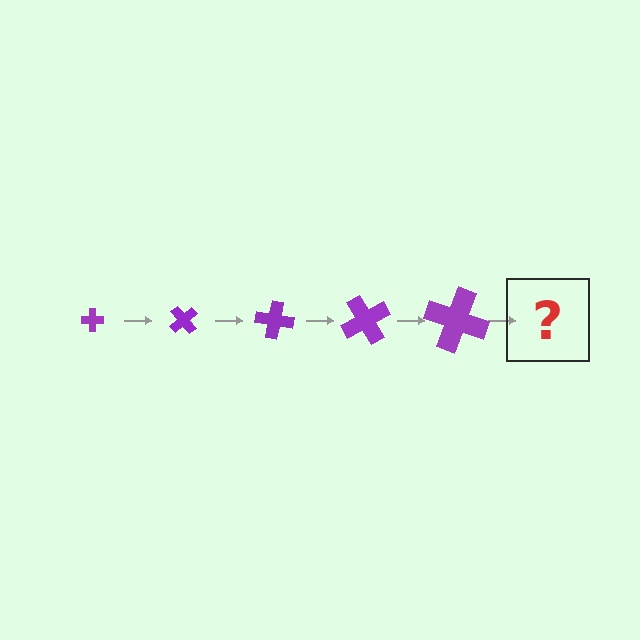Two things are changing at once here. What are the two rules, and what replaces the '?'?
The two rules are that the cross grows larger each step and it rotates 50 degrees each step. The '?' should be a cross, larger than the previous one and rotated 250 degrees from the start.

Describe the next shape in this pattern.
It should be a cross, larger than the previous one and rotated 250 degrees from the start.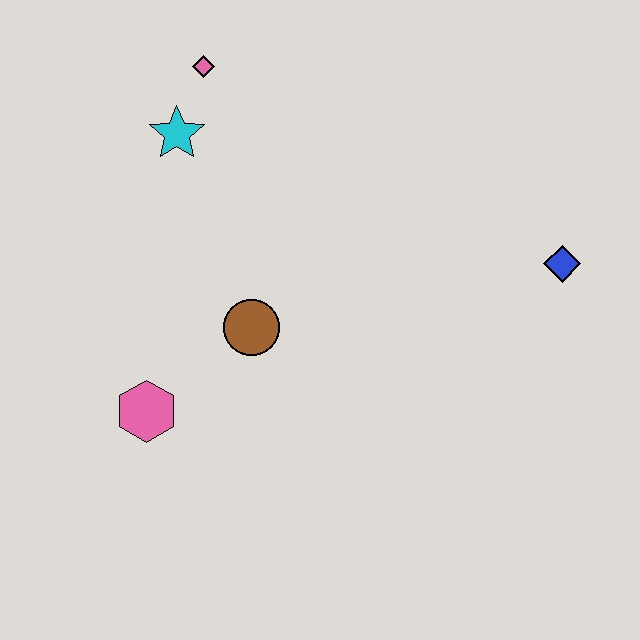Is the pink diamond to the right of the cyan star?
Yes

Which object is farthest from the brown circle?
The blue diamond is farthest from the brown circle.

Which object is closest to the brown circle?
The pink hexagon is closest to the brown circle.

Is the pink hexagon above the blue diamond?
No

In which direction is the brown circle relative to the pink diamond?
The brown circle is below the pink diamond.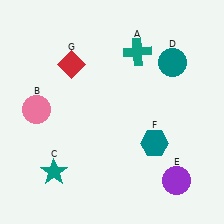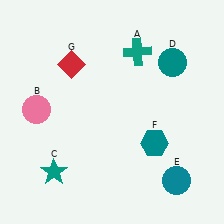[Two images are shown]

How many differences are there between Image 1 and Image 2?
There is 1 difference between the two images.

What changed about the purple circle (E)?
In Image 1, E is purple. In Image 2, it changed to teal.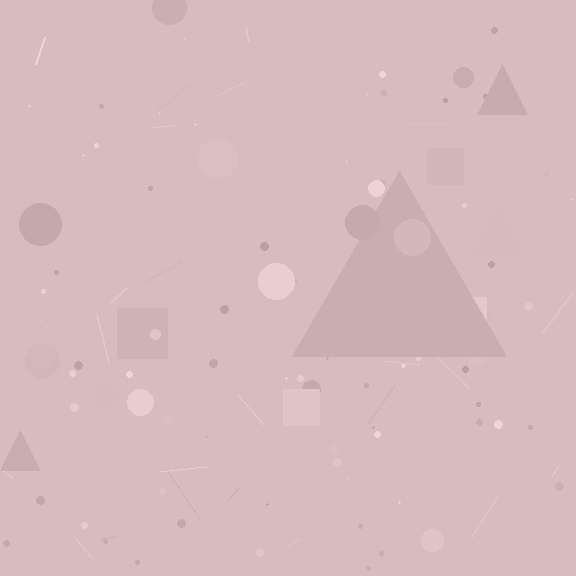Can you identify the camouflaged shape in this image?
The camouflaged shape is a triangle.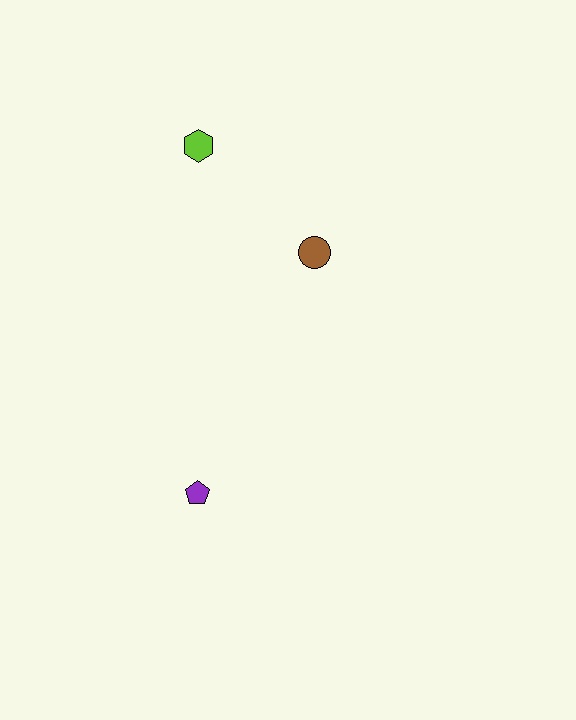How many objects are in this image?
There are 3 objects.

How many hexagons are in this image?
There is 1 hexagon.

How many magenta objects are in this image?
There are no magenta objects.